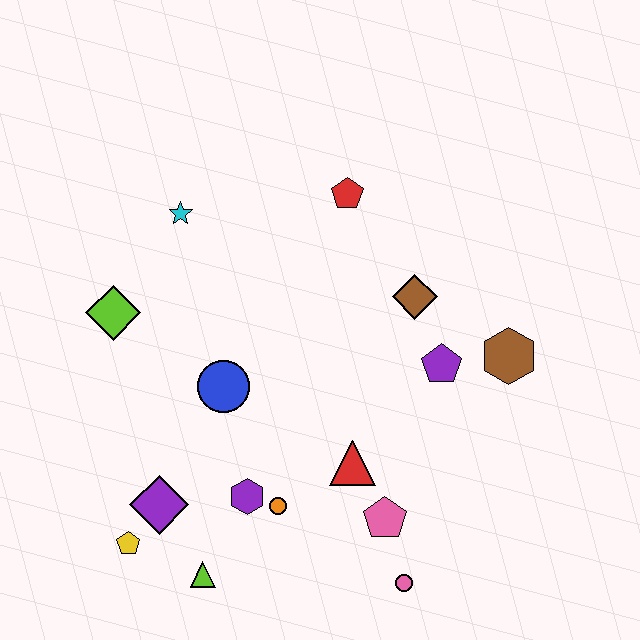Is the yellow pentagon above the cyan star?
No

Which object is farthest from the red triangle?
The cyan star is farthest from the red triangle.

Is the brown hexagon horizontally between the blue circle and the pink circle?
No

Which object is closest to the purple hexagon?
The orange circle is closest to the purple hexagon.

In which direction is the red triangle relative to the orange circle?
The red triangle is to the right of the orange circle.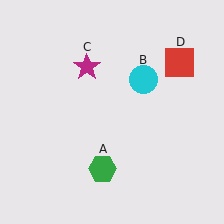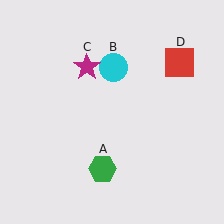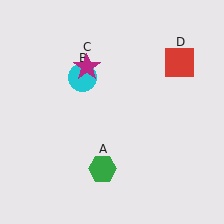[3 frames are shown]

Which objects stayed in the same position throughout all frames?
Green hexagon (object A) and magenta star (object C) and red square (object D) remained stationary.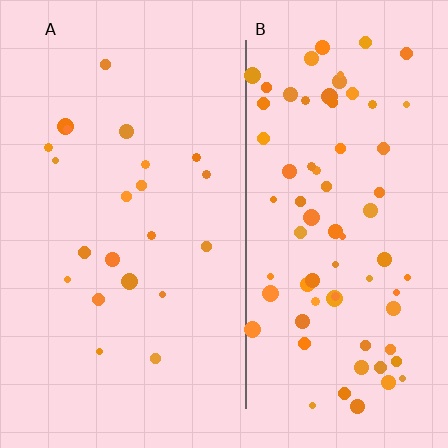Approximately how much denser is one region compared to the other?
Approximately 3.5× — region B over region A.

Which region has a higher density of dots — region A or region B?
B (the right).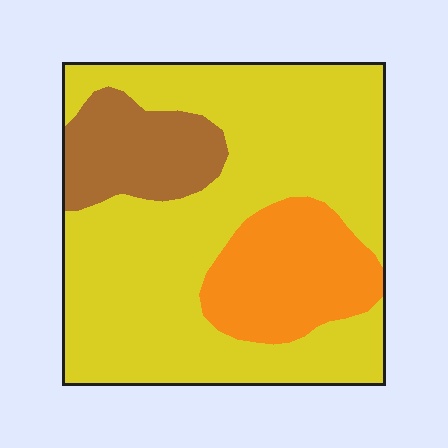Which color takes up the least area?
Brown, at roughly 15%.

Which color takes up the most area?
Yellow, at roughly 70%.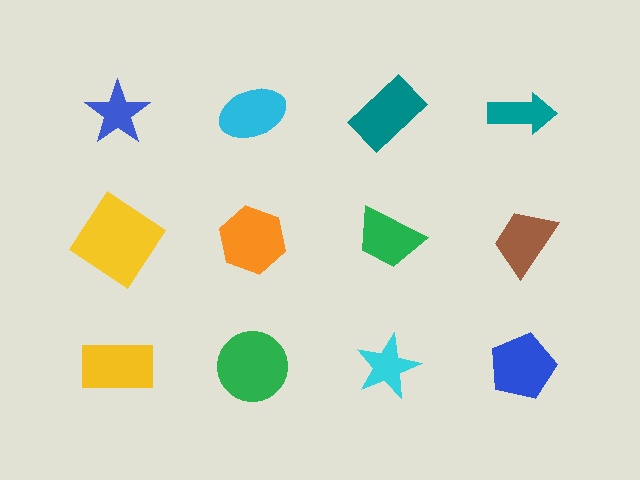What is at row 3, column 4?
A blue pentagon.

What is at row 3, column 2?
A green circle.